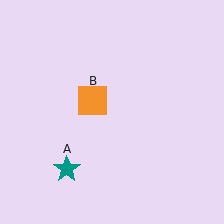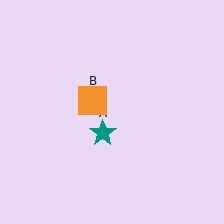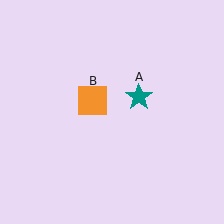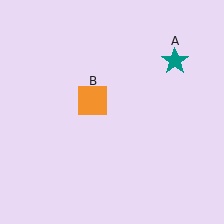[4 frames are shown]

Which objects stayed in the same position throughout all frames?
Orange square (object B) remained stationary.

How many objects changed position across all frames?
1 object changed position: teal star (object A).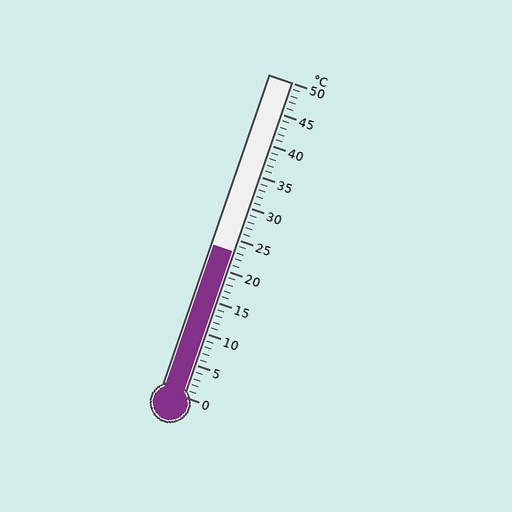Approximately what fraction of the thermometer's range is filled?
The thermometer is filled to approximately 45% of its range.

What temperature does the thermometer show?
The thermometer shows approximately 23°C.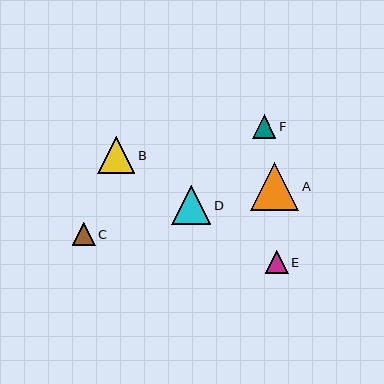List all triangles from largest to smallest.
From largest to smallest: A, D, B, F, C, E.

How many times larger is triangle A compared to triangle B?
Triangle A is approximately 1.3 times the size of triangle B.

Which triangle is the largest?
Triangle A is the largest with a size of approximately 48 pixels.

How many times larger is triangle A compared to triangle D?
Triangle A is approximately 1.2 times the size of triangle D.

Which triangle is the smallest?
Triangle E is the smallest with a size of approximately 23 pixels.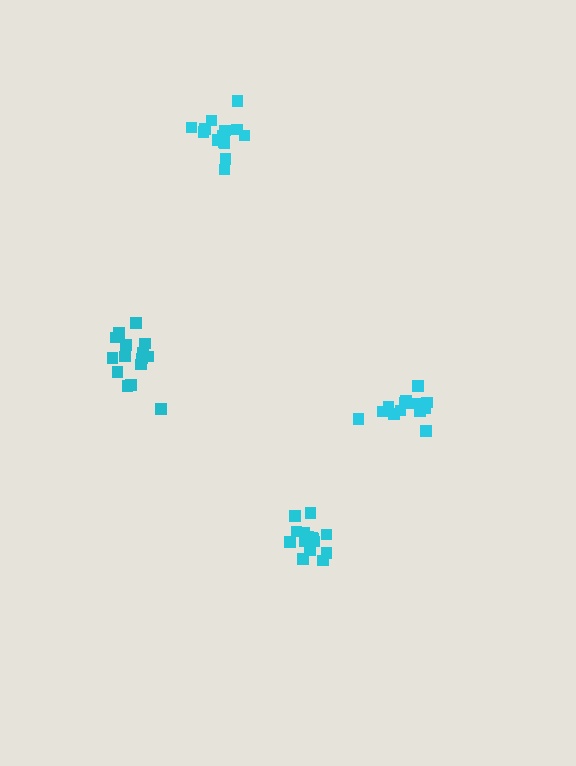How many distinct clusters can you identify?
There are 4 distinct clusters.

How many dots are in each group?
Group 1: 15 dots, Group 2: 15 dots, Group 3: 14 dots, Group 4: 14 dots (58 total).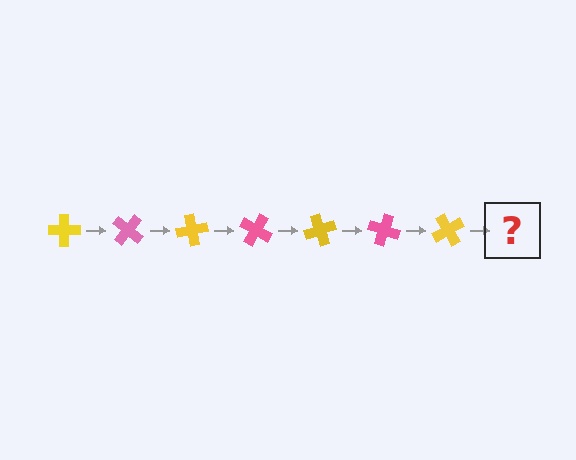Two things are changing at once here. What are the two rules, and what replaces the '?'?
The two rules are that it rotates 40 degrees each step and the color cycles through yellow and pink. The '?' should be a pink cross, rotated 280 degrees from the start.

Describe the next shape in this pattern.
It should be a pink cross, rotated 280 degrees from the start.